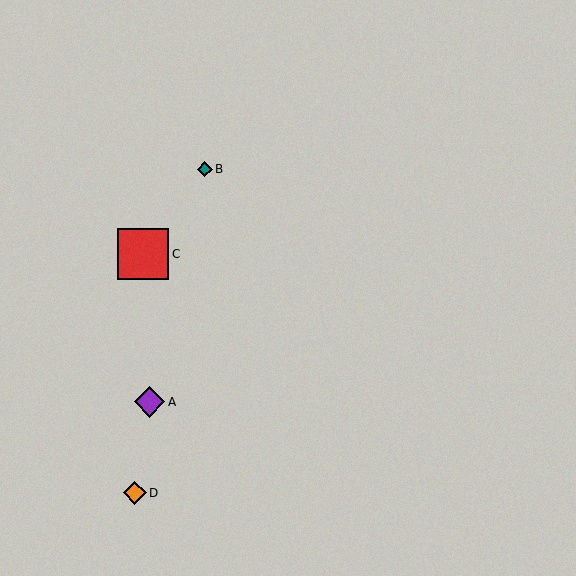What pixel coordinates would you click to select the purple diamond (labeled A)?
Click at (149, 402) to select the purple diamond A.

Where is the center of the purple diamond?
The center of the purple diamond is at (149, 402).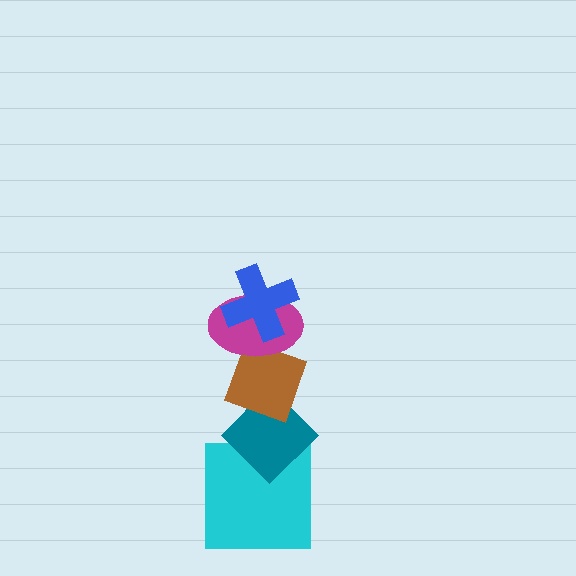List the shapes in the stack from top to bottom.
From top to bottom: the blue cross, the magenta ellipse, the brown diamond, the teal diamond, the cyan square.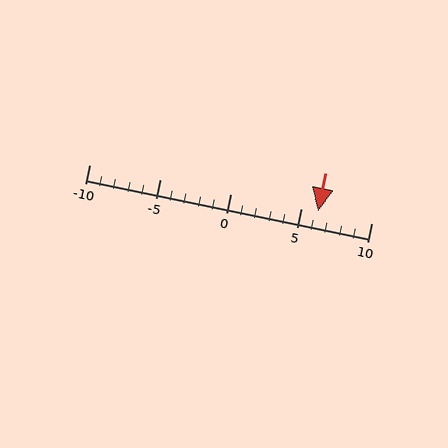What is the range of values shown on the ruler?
The ruler shows values from -10 to 10.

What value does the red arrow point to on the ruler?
The red arrow points to approximately 6.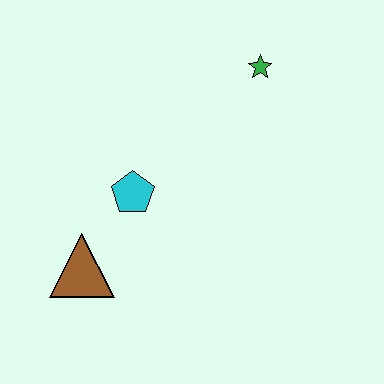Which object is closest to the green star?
The cyan pentagon is closest to the green star.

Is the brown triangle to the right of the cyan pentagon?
No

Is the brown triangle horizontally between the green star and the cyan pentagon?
No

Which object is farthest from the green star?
The brown triangle is farthest from the green star.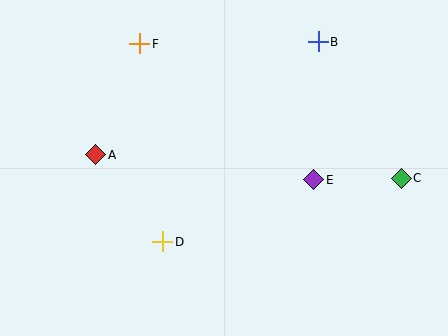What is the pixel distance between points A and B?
The distance between A and B is 250 pixels.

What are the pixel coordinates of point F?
Point F is at (140, 44).